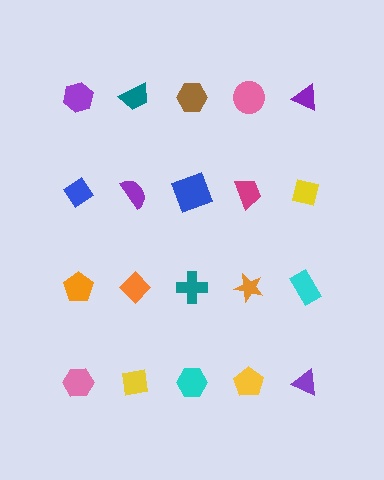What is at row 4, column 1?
A pink hexagon.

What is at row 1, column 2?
A teal trapezoid.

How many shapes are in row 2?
5 shapes.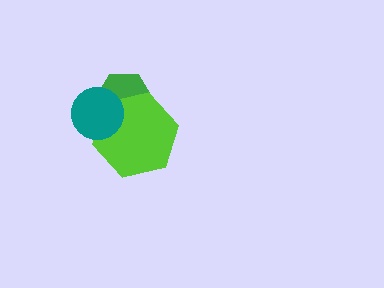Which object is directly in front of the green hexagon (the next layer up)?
The lime hexagon is directly in front of the green hexagon.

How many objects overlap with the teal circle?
2 objects overlap with the teal circle.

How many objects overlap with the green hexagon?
2 objects overlap with the green hexagon.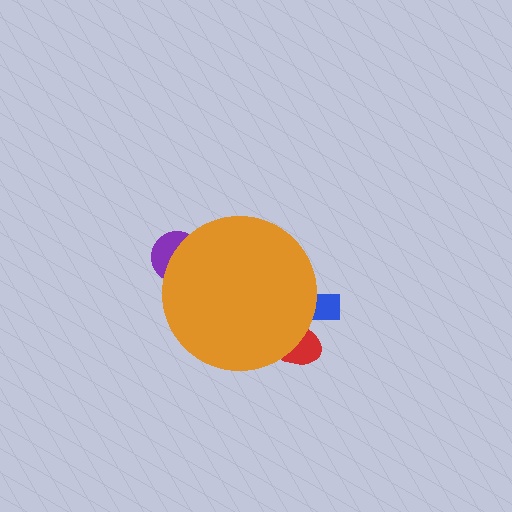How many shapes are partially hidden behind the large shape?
3 shapes are partially hidden.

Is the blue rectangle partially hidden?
Yes, the blue rectangle is partially hidden behind the orange circle.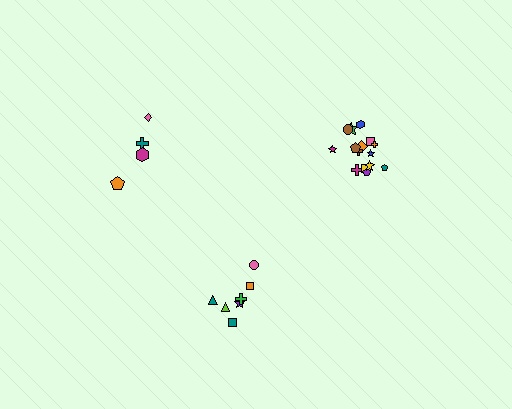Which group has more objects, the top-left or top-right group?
The top-right group.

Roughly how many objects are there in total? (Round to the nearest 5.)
Roughly 25 objects in total.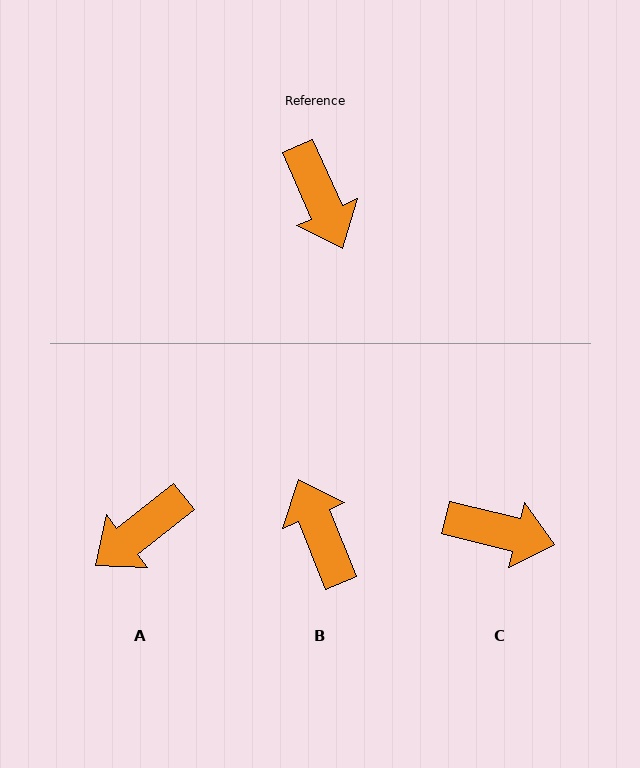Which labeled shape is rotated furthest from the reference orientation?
B, about 179 degrees away.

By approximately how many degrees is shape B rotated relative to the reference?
Approximately 179 degrees counter-clockwise.